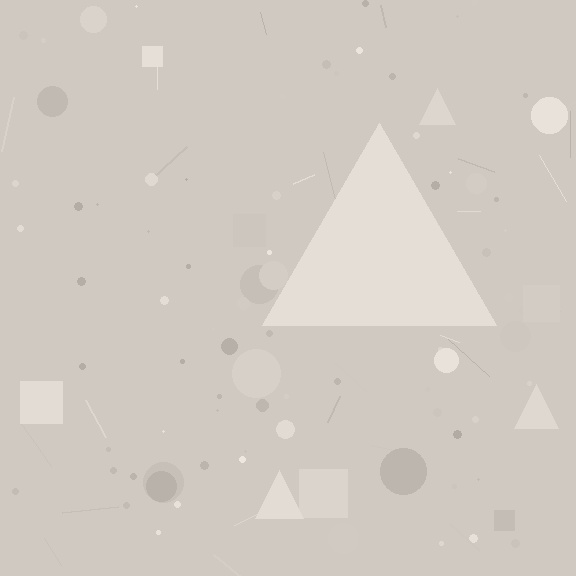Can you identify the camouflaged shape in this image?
The camouflaged shape is a triangle.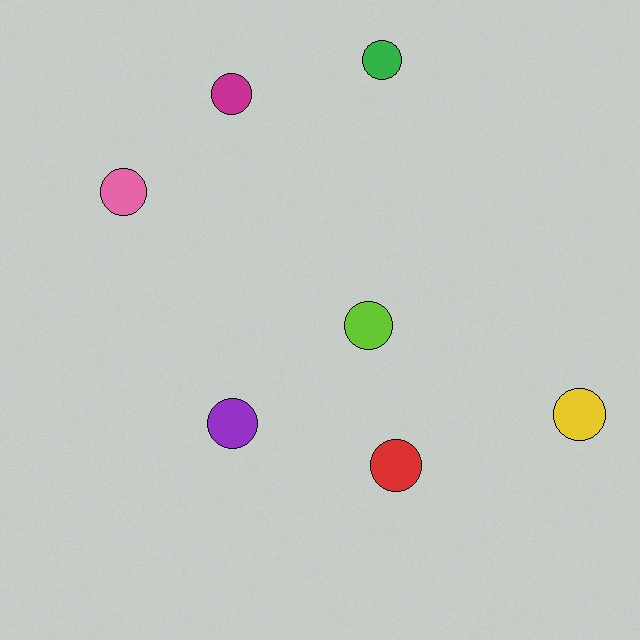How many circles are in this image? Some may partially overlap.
There are 7 circles.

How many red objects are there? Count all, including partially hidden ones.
There is 1 red object.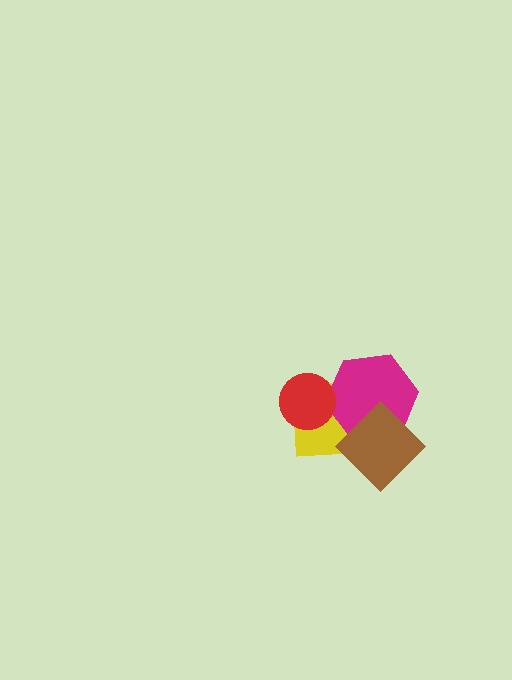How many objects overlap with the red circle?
2 objects overlap with the red circle.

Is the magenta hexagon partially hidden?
Yes, it is partially covered by another shape.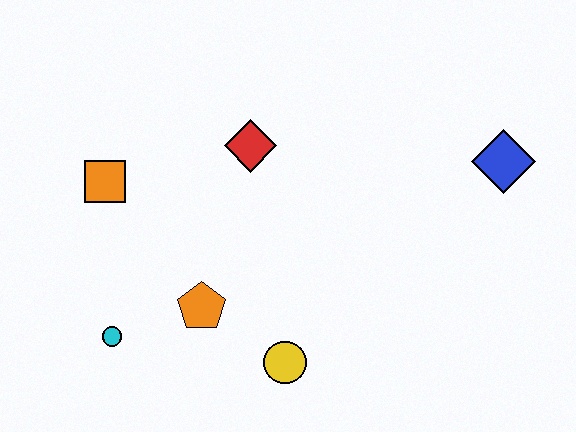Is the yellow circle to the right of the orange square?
Yes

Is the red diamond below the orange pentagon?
No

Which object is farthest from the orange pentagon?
The blue diamond is farthest from the orange pentagon.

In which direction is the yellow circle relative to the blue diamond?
The yellow circle is to the left of the blue diamond.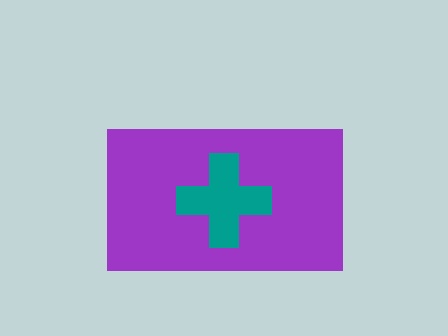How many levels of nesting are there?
2.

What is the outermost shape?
The purple rectangle.